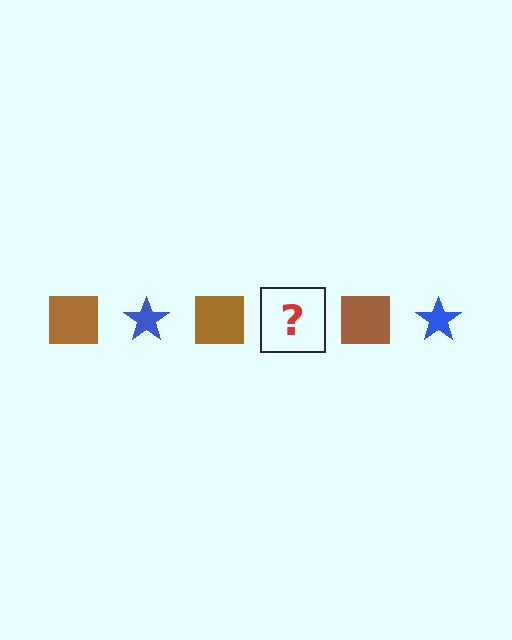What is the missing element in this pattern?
The missing element is a blue star.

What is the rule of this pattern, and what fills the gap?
The rule is that the pattern alternates between brown square and blue star. The gap should be filled with a blue star.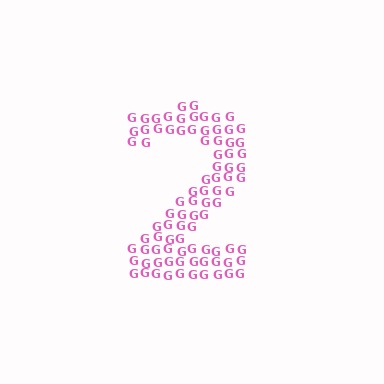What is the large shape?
The large shape is the digit 2.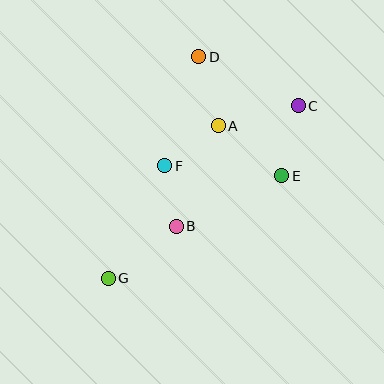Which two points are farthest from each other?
Points C and G are farthest from each other.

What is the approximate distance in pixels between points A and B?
The distance between A and B is approximately 109 pixels.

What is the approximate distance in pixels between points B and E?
The distance between B and E is approximately 117 pixels.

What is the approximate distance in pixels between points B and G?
The distance between B and G is approximately 85 pixels.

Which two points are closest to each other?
Points B and F are closest to each other.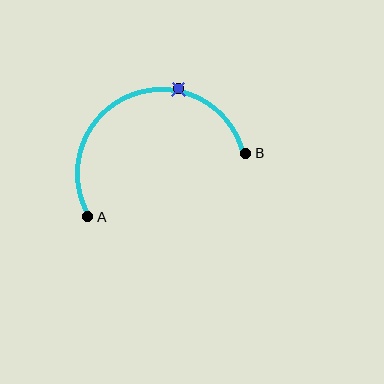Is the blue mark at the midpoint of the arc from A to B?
No. The blue mark lies on the arc but is closer to endpoint B. The arc midpoint would be at the point on the curve equidistant along the arc from both A and B.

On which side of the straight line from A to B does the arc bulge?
The arc bulges above the straight line connecting A and B.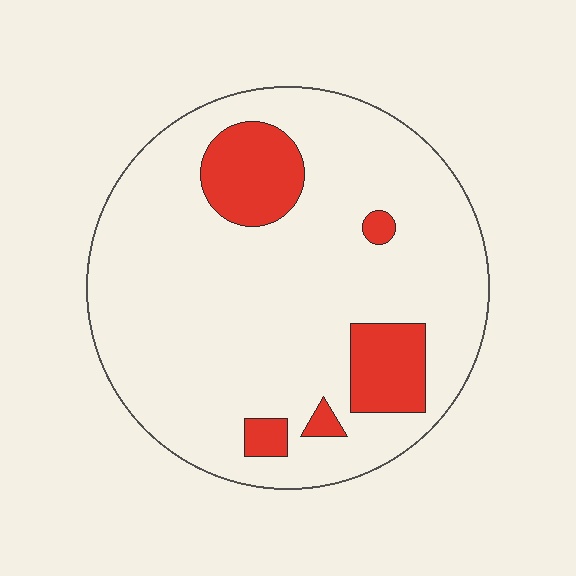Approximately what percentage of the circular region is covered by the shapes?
Approximately 15%.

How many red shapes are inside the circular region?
5.